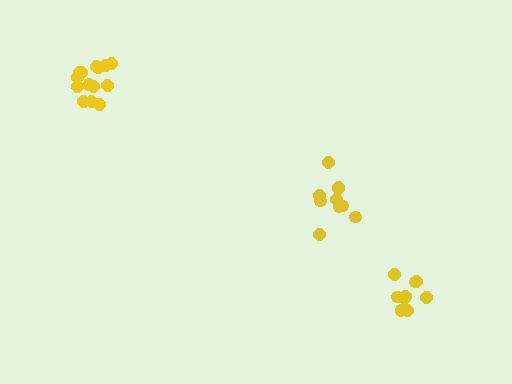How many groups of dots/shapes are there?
There are 3 groups.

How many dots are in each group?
Group 1: 10 dots, Group 2: 15 dots, Group 3: 9 dots (34 total).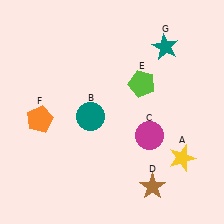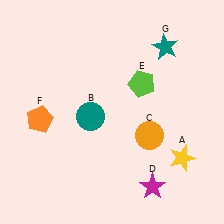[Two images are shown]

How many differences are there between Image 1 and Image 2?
There are 2 differences between the two images.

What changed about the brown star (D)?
In Image 1, D is brown. In Image 2, it changed to magenta.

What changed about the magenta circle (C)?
In Image 1, C is magenta. In Image 2, it changed to orange.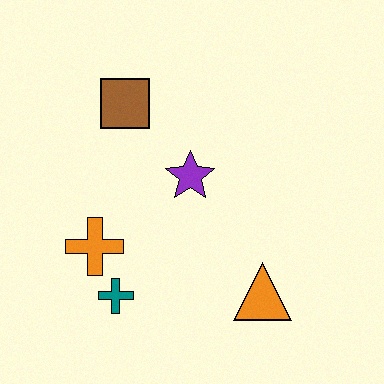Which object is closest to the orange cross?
The teal cross is closest to the orange cross.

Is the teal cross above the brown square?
No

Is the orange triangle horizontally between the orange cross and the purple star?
No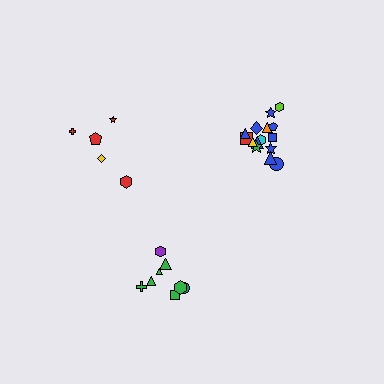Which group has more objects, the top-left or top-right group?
The top-right group.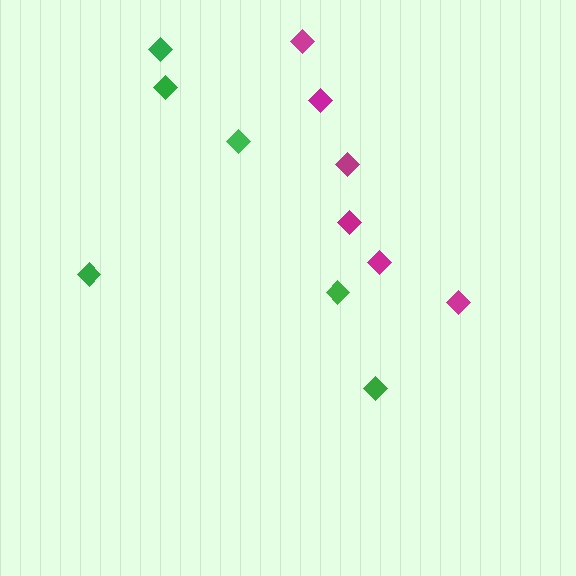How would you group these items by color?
There are 2 groups: one group of green diamonds (6) and one group of magenta diamonds (6).